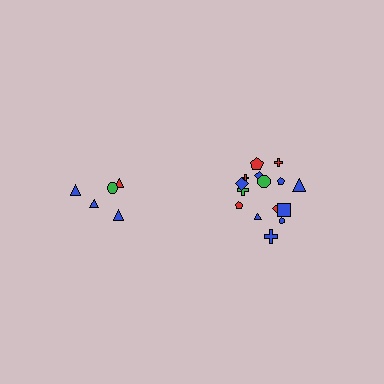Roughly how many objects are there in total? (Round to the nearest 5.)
Roughly 20 objects in total.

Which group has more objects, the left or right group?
The right group.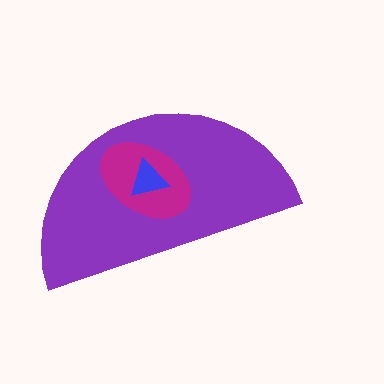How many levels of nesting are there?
3.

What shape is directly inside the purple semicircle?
The magenta ellipse.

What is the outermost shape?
The purple semicircle.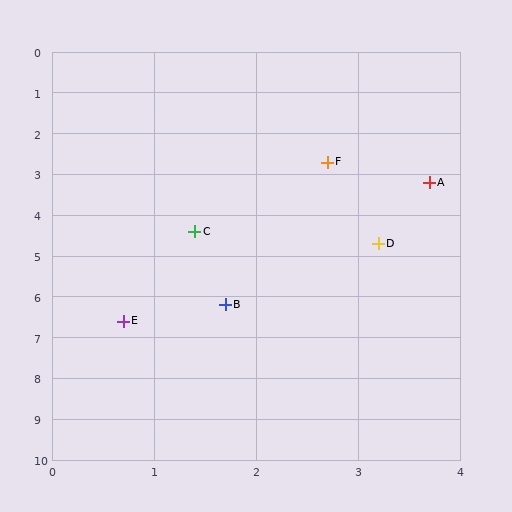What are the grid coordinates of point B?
Point B is at approximately (1.7, 6.2).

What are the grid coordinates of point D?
Point D is at approximately (3.2, 4.7).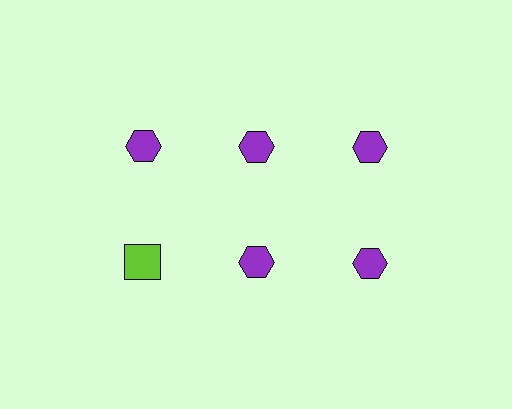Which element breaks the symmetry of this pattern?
The lime square in the second row, leftmost column breaks the symmetry. All other shapes are purple hexagons.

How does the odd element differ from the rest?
It differs in both color (lime instead of purple) and shape (square instead of hexagon).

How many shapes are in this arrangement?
There are 6 shapes arranged in a grid pattern.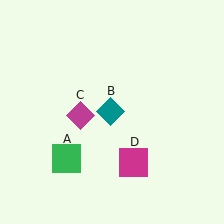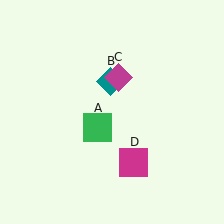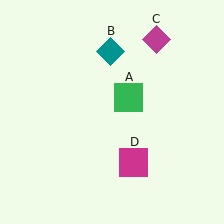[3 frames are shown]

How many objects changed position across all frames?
3 objects changed position: green square (object A), teal diamond (object B), magenta diamond (object C).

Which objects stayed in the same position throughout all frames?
Magenta square (object D) remained stationary.